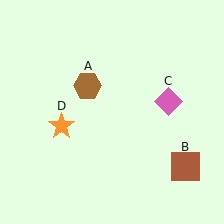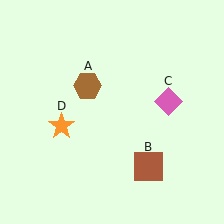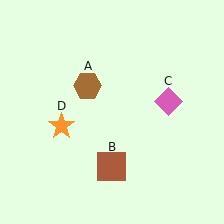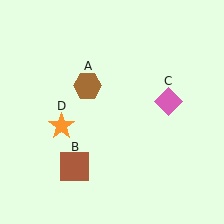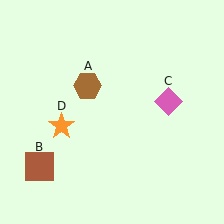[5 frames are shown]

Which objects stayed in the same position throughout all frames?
Brown hexagon (object A) and pink diamond (object C) and orange star (object D) remained stationary.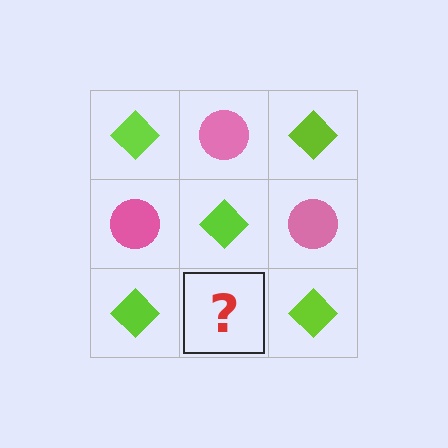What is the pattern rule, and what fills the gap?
The rule is that it alternates lime diamond and pink circle in a checkerboard pattern. The gap should be filled with a pink circle.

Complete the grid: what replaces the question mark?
The question mark should be replaced with a pink circle.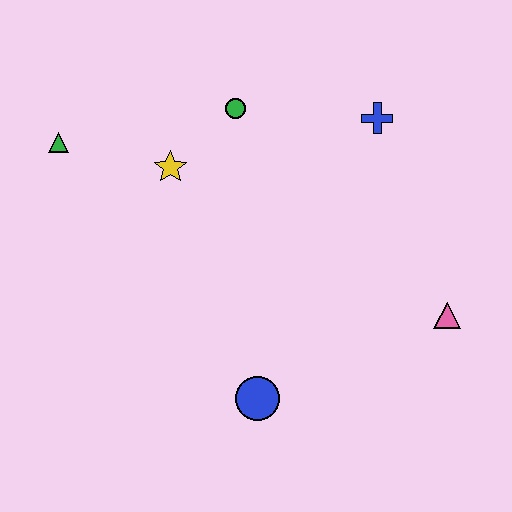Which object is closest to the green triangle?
The yellow star is closest to the green triangle.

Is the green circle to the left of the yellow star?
No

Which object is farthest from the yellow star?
The pink triangle is farthest from the yellow star.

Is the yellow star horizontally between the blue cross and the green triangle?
Yes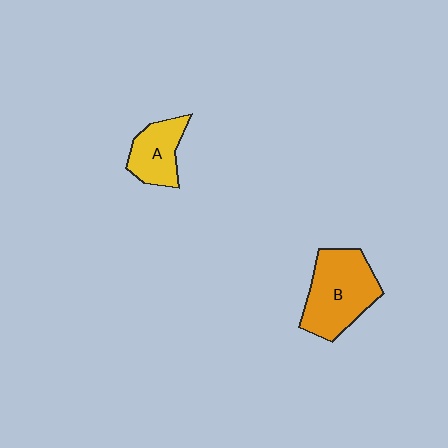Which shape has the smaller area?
Shape A (yellow).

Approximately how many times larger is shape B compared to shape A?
Approximately 1.7 times.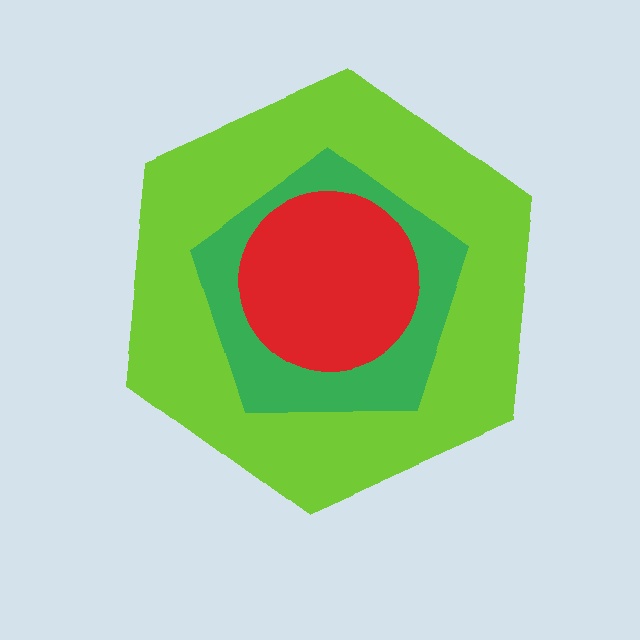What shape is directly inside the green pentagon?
The red circle.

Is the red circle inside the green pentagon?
Yes.